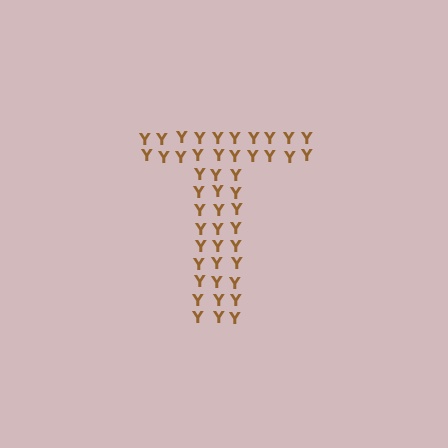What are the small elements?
The small elements are letter Y's.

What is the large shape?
The large shape is the letter T.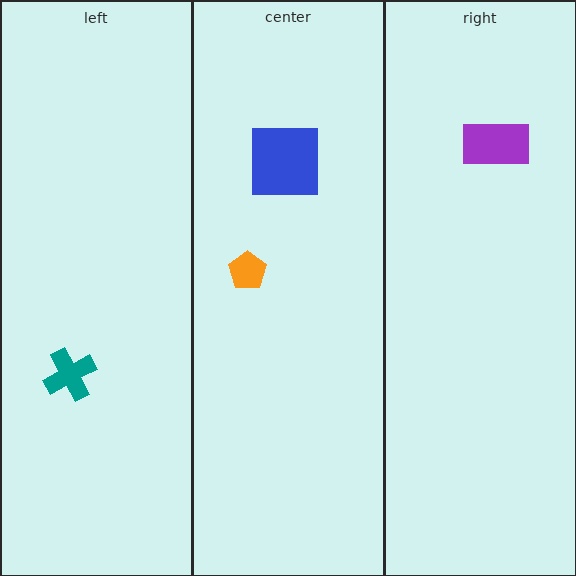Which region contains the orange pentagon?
The center region.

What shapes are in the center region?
The blue square, the orange pentagon.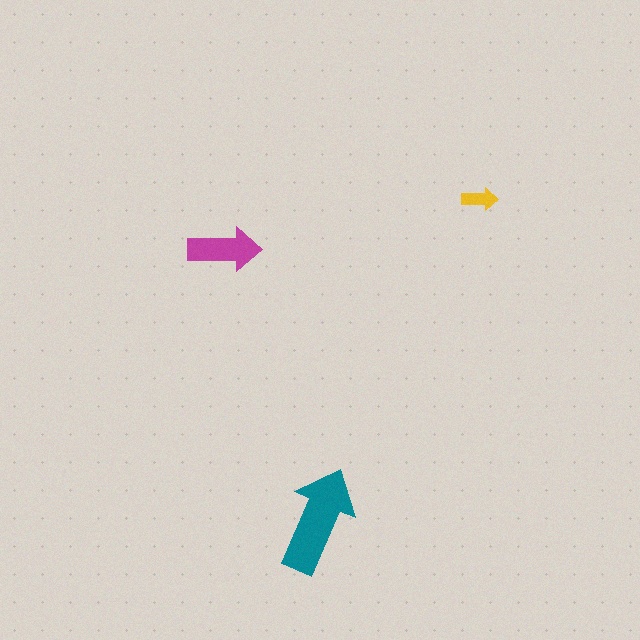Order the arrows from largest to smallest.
the teal one, the magenta one, the yellow one.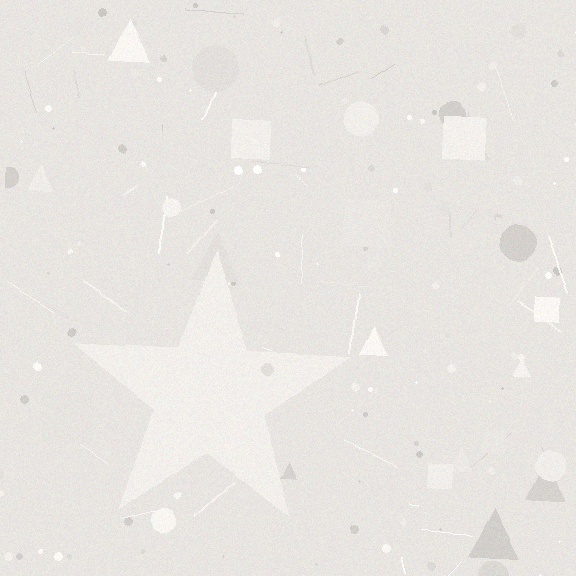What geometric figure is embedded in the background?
A star is embedded in the background.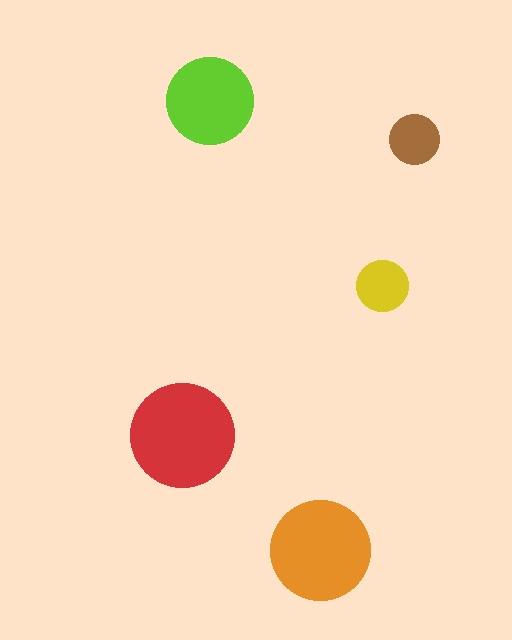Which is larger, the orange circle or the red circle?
The red one.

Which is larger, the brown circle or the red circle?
The red one.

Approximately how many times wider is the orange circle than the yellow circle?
About 2 times wider.